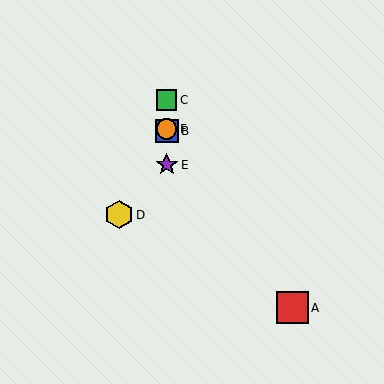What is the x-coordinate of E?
Object E is at x≈167.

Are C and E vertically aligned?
Yes, both are at x≈167.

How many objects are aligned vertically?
4 objects (B, C, E, F) are aligned vertically.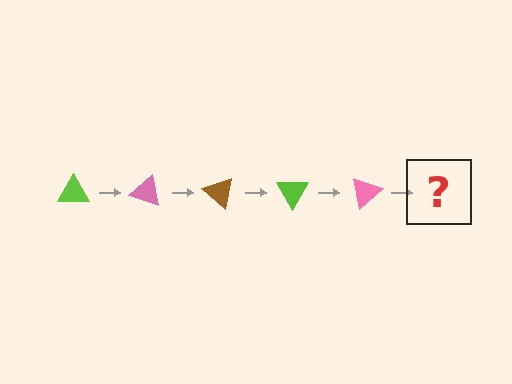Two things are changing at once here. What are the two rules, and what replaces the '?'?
The two rules are that it rotates 20 degrees each step and the color cycles through lime, pink, and brown. The '?' should be a brown triangle, rotated 100 degrees from the start.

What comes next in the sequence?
The next element should be a brown triangle, rotated 100 degrees from the start.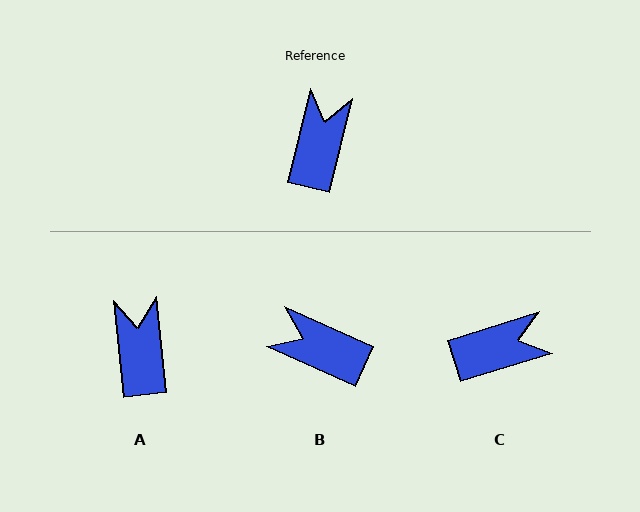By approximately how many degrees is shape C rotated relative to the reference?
Approximately 59 degrees clockwise.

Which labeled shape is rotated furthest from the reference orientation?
B, about 80 degrees away.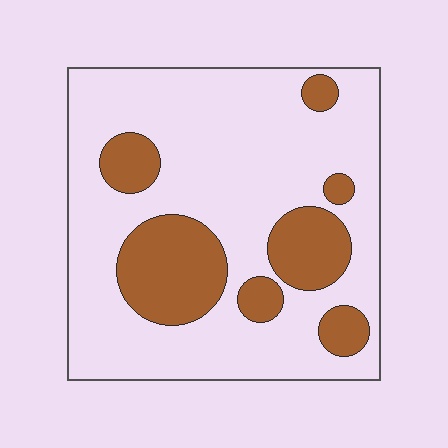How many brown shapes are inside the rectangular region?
7.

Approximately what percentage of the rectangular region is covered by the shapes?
Approximately 25%.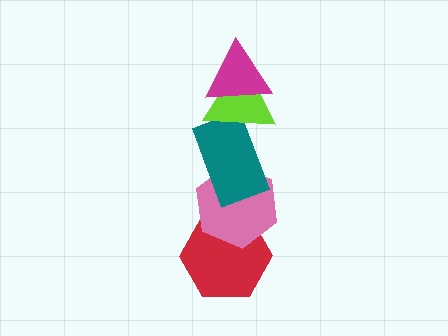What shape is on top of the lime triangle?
The magenta triangle is on top of the lime triangle.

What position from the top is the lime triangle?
The lime triangle is 2nd from the top.